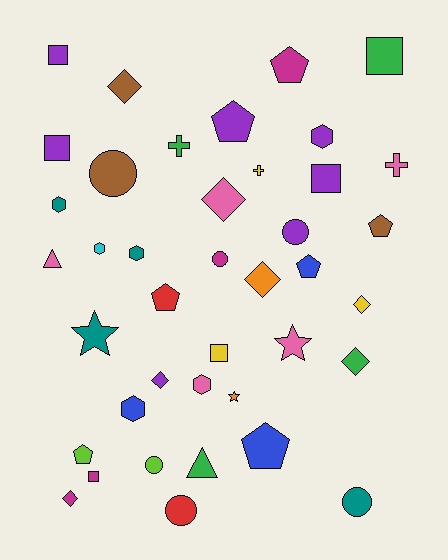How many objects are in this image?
There are 40 objects.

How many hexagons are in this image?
There are 6 hexagons.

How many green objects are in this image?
There are 4 green objects.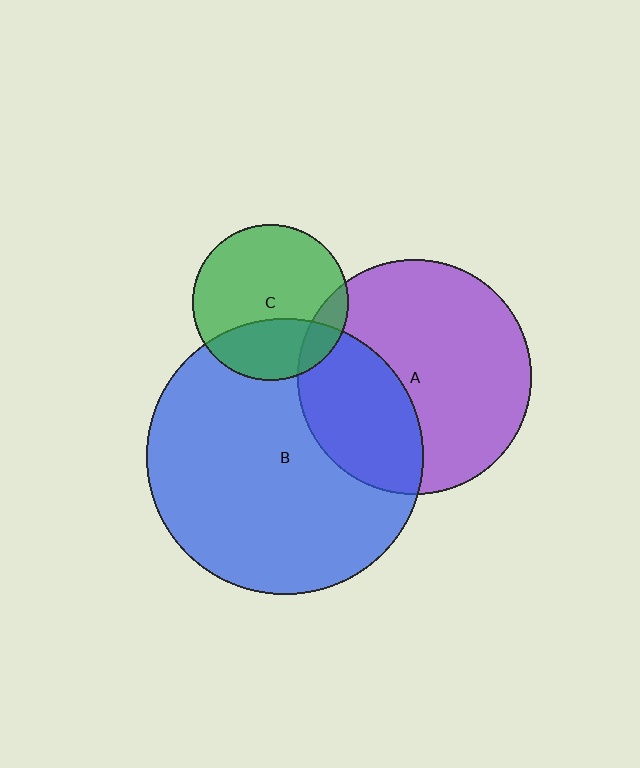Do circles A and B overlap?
Yes.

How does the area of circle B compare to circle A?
Approximately 1.4 times.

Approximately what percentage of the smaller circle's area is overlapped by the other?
Approximately 35%.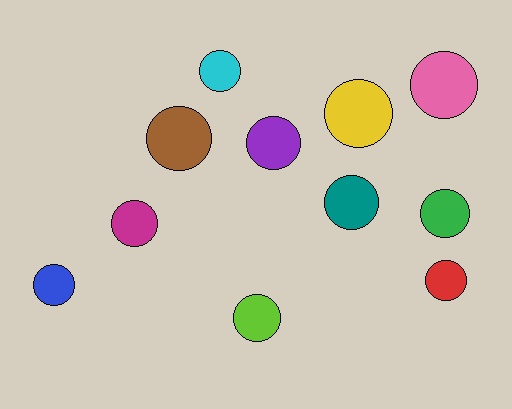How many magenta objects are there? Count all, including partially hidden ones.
There is 1 magenta object.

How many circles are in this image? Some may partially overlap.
There are 11 circles.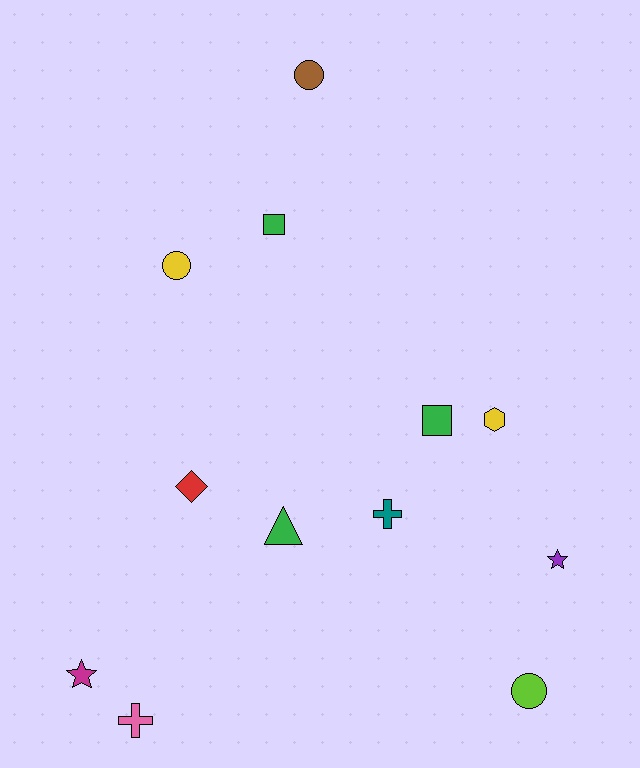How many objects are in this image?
There are 12 objects.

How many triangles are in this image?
There is 1 triangle.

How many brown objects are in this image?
There is 1 brown object.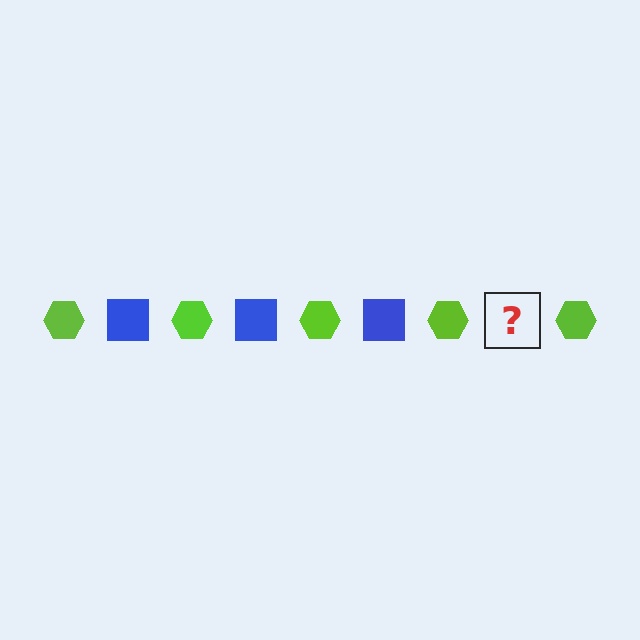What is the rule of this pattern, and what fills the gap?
The rule is that the pattern alternates between lime hexagon and blue square. The gap should be filled with a blue square.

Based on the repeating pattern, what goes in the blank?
The blank should be a blue square.